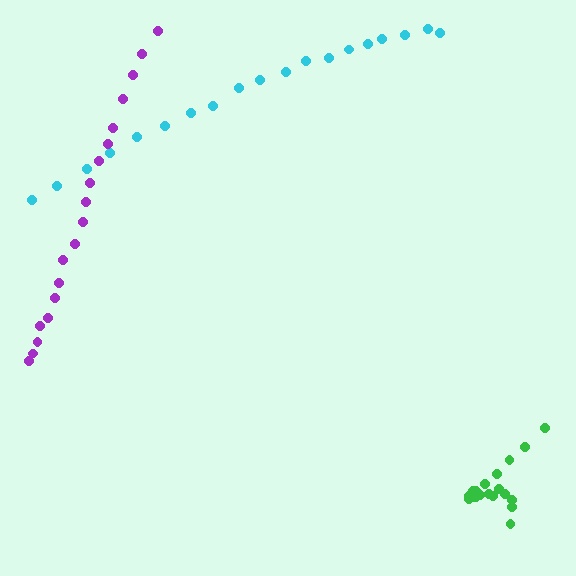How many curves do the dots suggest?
There are 3 distinct paths.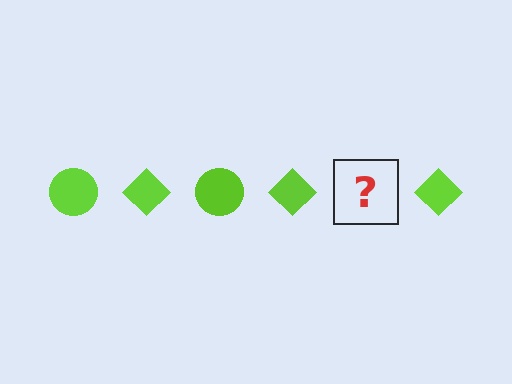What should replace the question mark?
The question mark should be replaced with a lime circle.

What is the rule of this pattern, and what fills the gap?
The rule is that the pattern cycles through circle, diamond shapes in lime. The gap should be filled with a lime circle.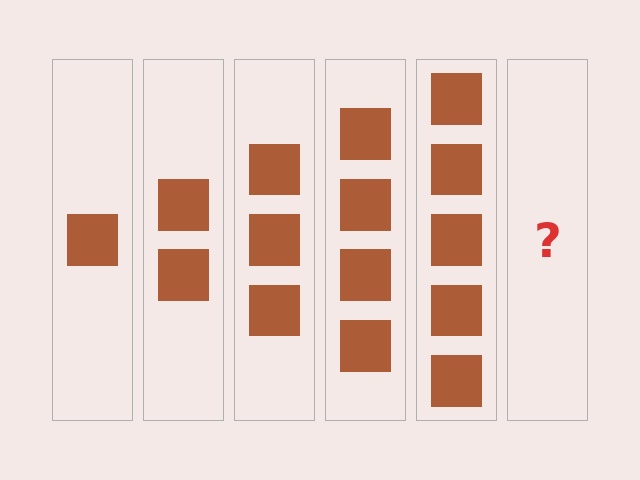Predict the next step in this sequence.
The next step is 6 squares.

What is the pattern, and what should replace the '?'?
The pattern is that each step adds one more square. The '?' should be 6 squares.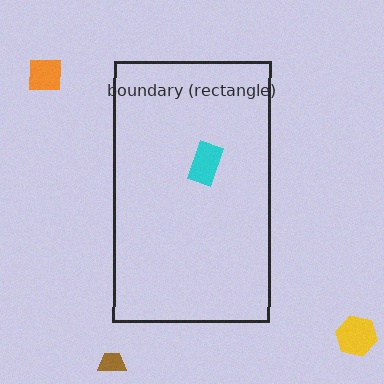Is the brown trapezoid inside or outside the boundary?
Outside.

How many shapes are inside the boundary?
1 inside, 3 outside.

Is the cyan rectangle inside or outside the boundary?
Inside.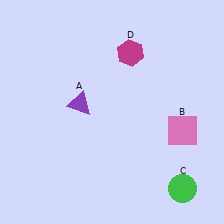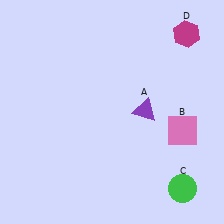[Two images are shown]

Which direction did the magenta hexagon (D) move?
The magenta hexagon (D) moved right.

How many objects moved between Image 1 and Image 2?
2 objects moved between the two images.